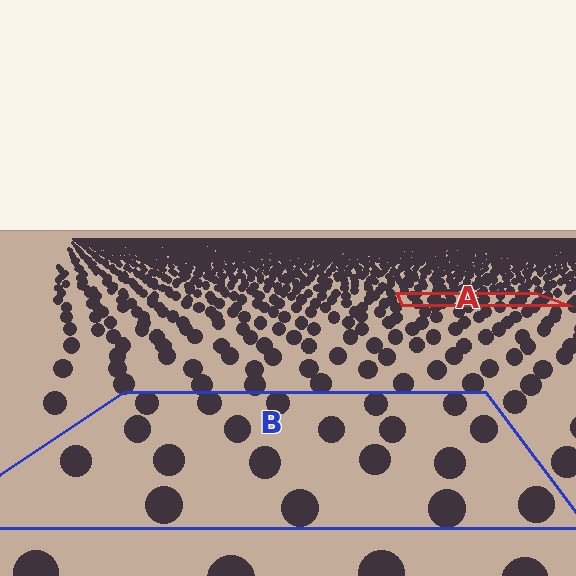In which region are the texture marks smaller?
The texture marks are smaller in region A, because it is farther away.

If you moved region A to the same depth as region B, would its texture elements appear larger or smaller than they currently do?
They would appear larger. At a closer depth, the same texture elements are projected at a bigger on-screen size.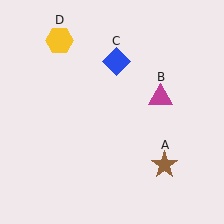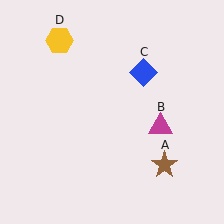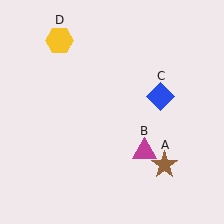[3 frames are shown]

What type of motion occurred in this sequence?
The magenta triangle (object B), blue diamond (object C) rotated clockwise around the center of the scene.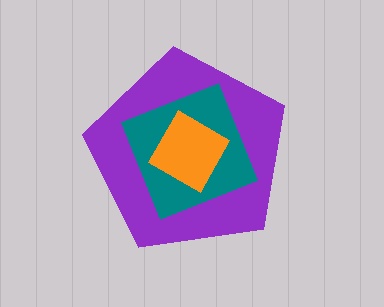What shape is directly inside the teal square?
The orange diamond.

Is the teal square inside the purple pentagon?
Yes.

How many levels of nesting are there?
3.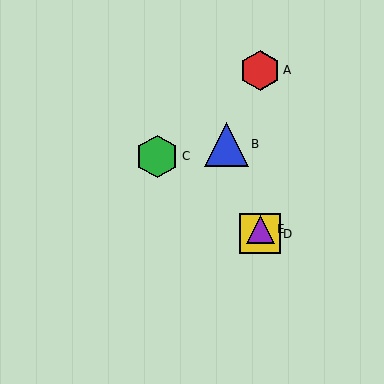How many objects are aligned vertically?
3 objects (A, D, E) are aligned vertically.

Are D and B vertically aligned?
No, D is at x≈260 and B is at x≈226.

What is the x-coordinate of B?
Object B is at x≈226.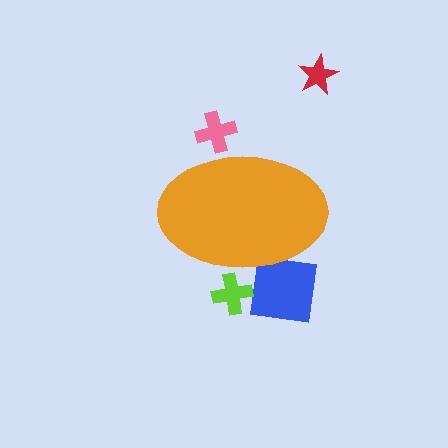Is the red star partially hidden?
No, the red star is fully visible.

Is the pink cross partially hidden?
Yes, the pink cross is partially hidden behind the orange ellipse.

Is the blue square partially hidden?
Yes, the blue square is partially hidden behind the orange ellipse.